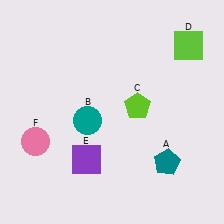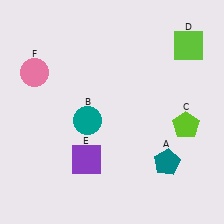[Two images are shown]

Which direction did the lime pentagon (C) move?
The lime pentagon (C) moved right.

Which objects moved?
The objects that moved are: the lime pentagon (C), the pink circle (F).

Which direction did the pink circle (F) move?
The pink circle (F) moved up.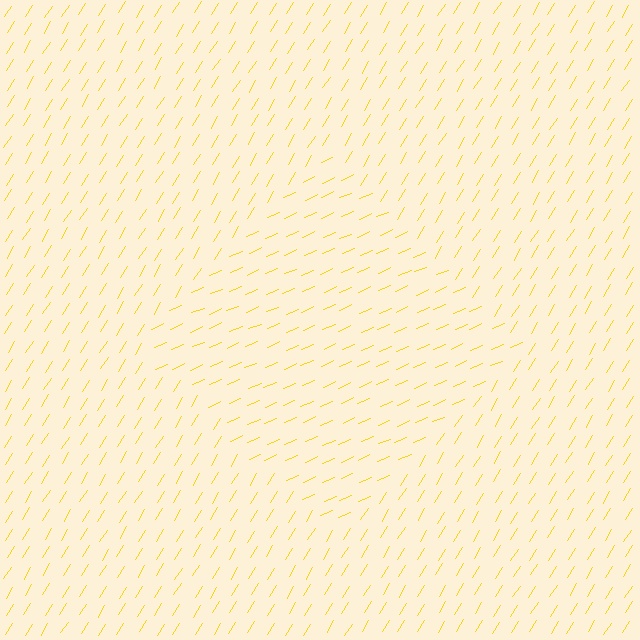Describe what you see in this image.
The image is filled with small yellow line segments. A diamond region in the image has lines oriented differently from the surrounding lines, creating a visible texture boundary.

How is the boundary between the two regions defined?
The boundary is defined purely by a change in line orientation (approximately 35 degrees difference). All lines are the same color and thickness.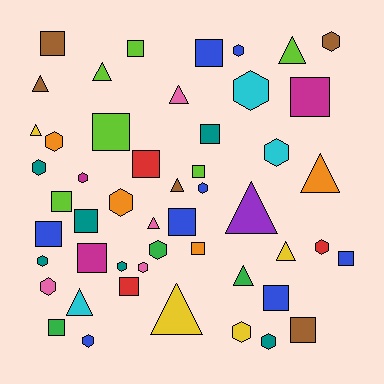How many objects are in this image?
There are 50 objects.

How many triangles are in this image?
There are 13 triangles.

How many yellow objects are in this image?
There are 4 yellow objects.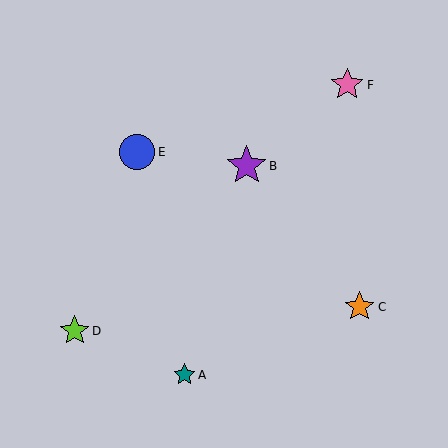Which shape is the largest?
The purple star (labeled B) is the largest.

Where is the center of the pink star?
The center of the pink star is at (347, 85).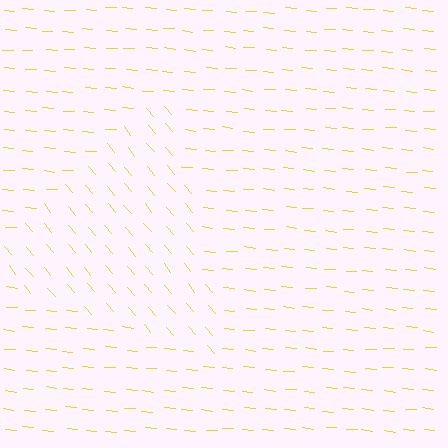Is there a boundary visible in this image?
Yes, there is a texture boundary formed by a change in line orientation.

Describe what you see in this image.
The image is filled with small yellow line segments. A triangle region in the image has lines oriented differently from the surrounding lines, creating a visible texture boundary.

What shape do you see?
I see a triangle.